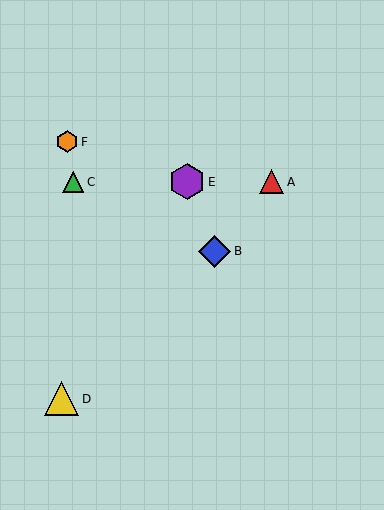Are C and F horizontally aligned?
No, C is at y≈182 and F is at y≈142.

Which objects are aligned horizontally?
Objects A, C, E are aligned horizontally.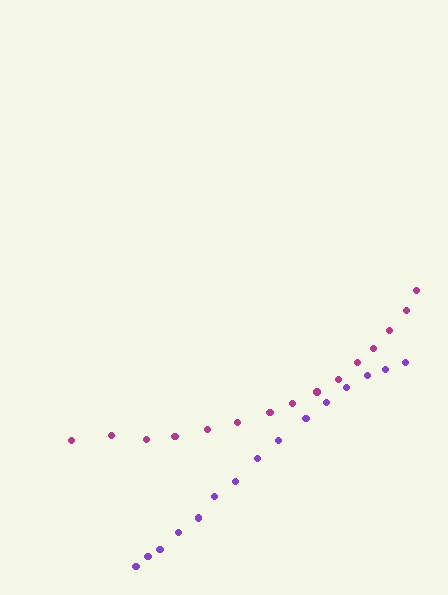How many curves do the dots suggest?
There are 2 distinct paths.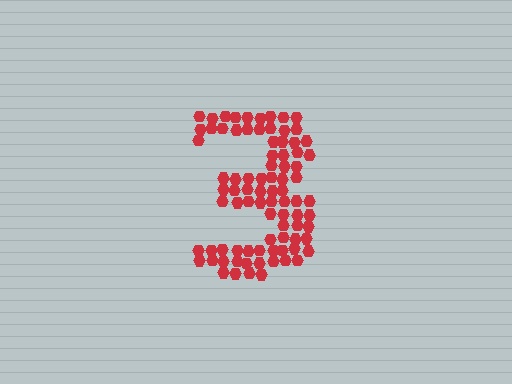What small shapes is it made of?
It is made of small hexagons.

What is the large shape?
The large shape is the digit 3.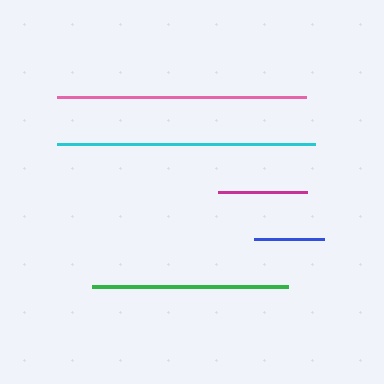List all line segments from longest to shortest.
From longest to shortest: cyan, pink, green, magenta, blue.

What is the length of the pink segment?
The pink segment is approximately 249 pixels long.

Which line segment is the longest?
The cyan line is the longest at approximately 259 pixels.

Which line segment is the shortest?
The blue line is the shortest at approximately 70 pixels.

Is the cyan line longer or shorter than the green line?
The cyan line is longer than the green line.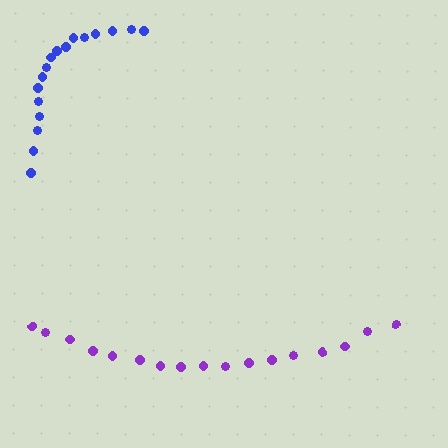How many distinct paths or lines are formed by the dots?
There are 2 distinct paths.